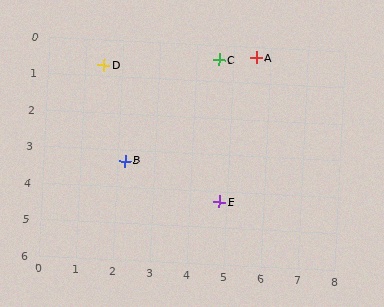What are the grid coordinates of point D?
Point D is at approximately (1.5, 0.7).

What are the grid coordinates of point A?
Point A is at approximately (5.6, 0.3).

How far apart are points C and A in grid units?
Points C and A are about 1.0 grid units apart.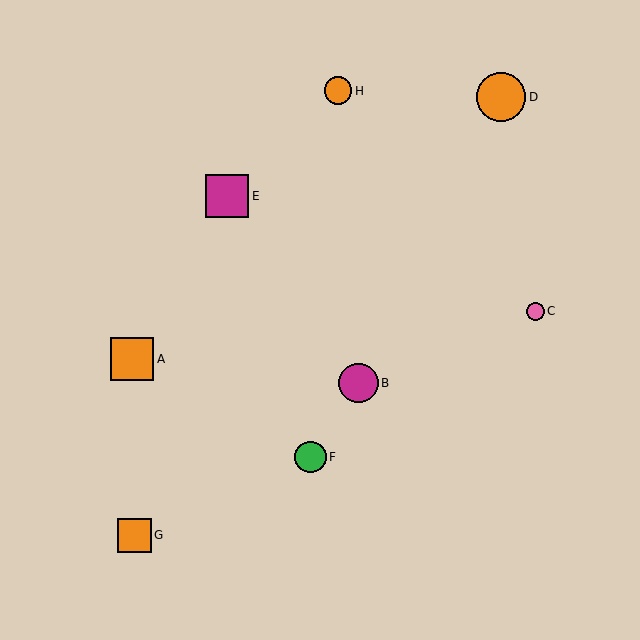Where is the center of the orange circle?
The center of the orange circle is at (338, 91).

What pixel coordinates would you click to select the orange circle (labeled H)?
Click at (338, 91) to select the orange circle H.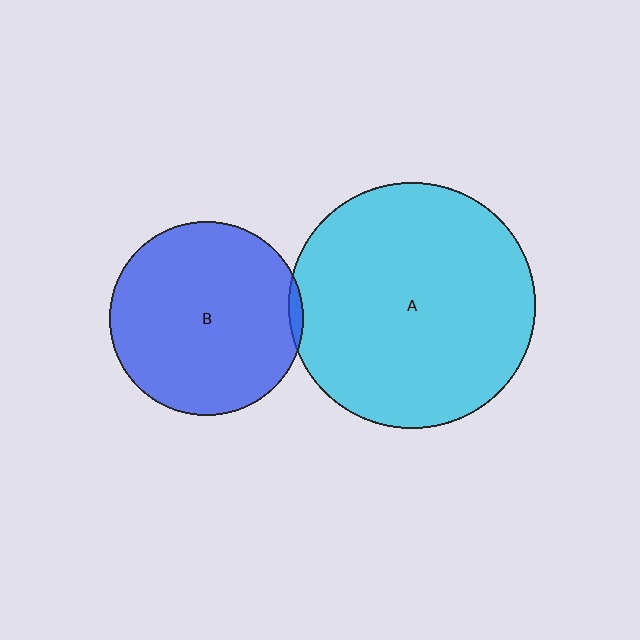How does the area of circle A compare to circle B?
Approximately 1.6 times.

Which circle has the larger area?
Circle A (cyan).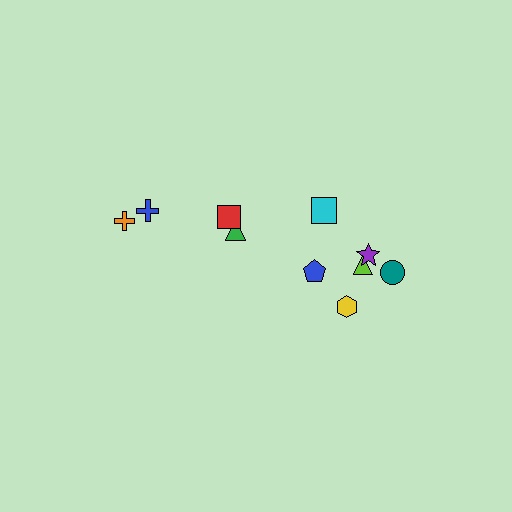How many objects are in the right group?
There are 6 objects.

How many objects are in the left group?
There are 4 objects.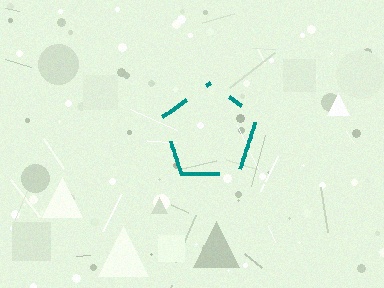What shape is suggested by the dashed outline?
The dashed outline suggests a pentagon.